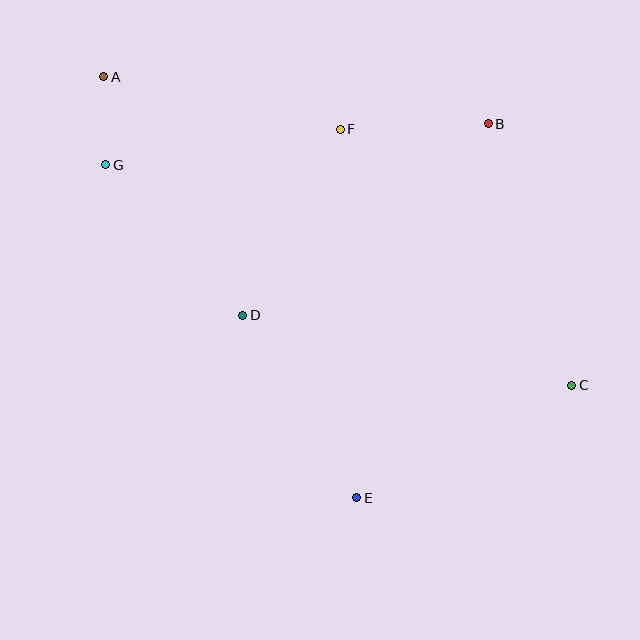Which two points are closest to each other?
Points A and G are closest to each other.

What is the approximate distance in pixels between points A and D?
The distance between A and D is approximately 276 pixels.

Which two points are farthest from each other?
Points A and C are farthest from each other.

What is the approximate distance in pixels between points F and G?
The distance between F and G is approximately 237 pixels.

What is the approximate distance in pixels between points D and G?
The distance between D and G is approximately 204 pixels.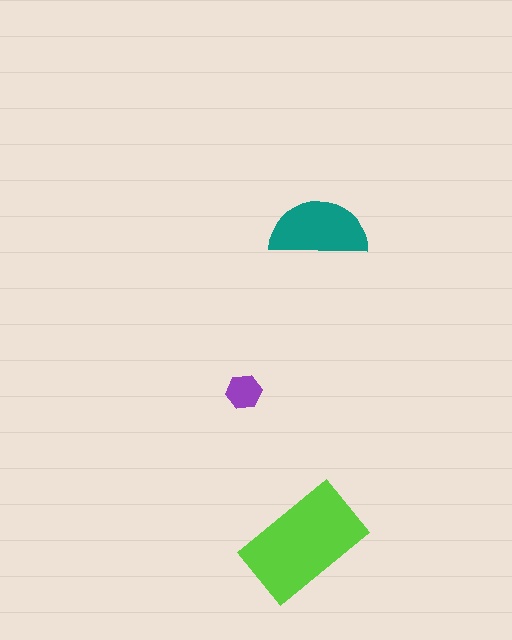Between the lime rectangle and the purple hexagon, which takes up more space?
The lime rectangle.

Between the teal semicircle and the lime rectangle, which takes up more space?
The lime rectangle.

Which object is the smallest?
The purple hexagon.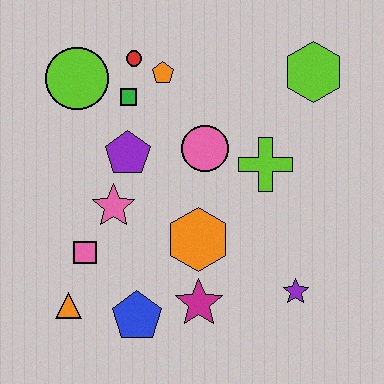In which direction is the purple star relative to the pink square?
The purple star is to the right of the pink square.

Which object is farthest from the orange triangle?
The lime hexagon is farthest from the orange triangle.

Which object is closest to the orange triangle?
The pink square is closest to the orange triangle.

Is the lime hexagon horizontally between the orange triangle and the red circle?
No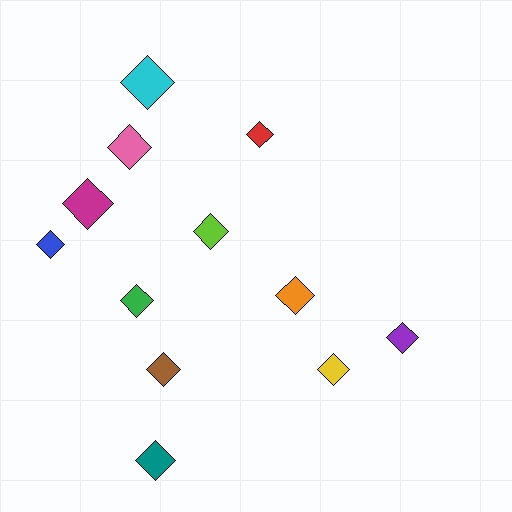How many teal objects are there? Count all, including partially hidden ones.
There is 1 teal object.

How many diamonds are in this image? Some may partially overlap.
There are 12 diamonds.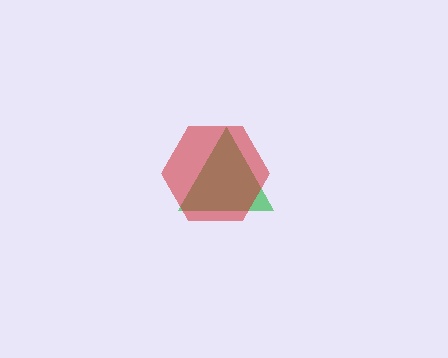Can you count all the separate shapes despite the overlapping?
Yes, there are 2 separate shapes.